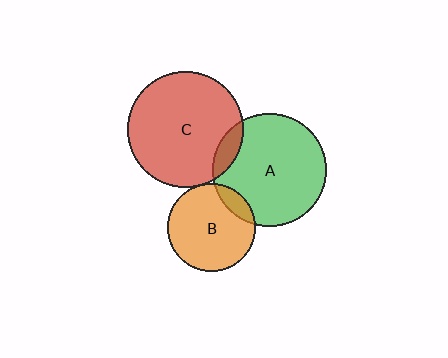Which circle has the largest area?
Circle C (red).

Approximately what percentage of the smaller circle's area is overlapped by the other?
Approximately 10%.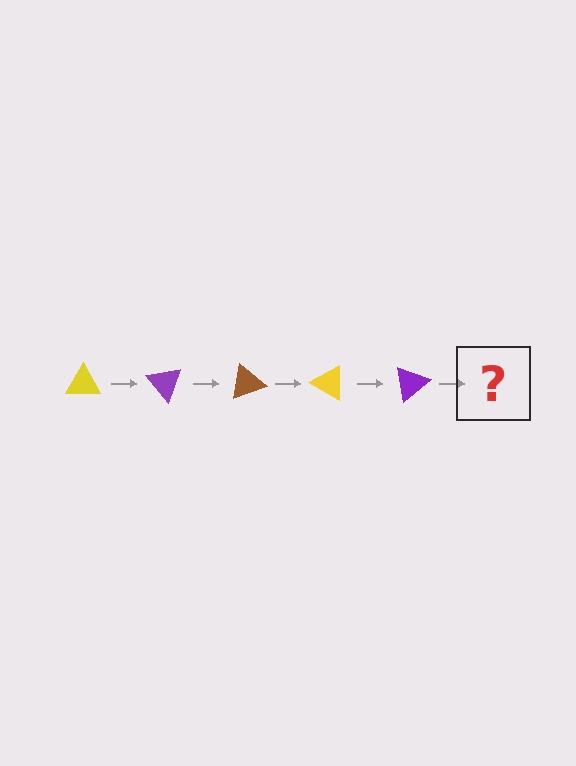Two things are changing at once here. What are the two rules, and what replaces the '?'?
The two rules are that it rotates 50 degrees each step and the color cycles through yellow, purple, and brown. The '?' should be a brown triangle, rotated 250 degrees from the start.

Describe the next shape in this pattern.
It should be a brown triangle, rotated 250 degrees from the start.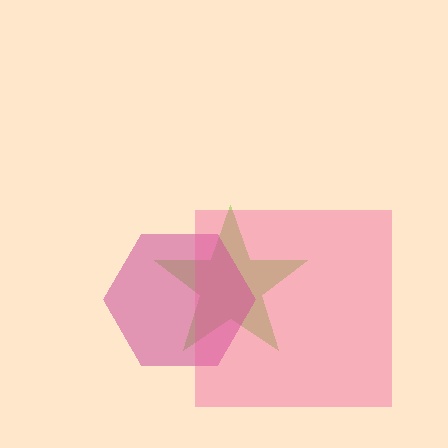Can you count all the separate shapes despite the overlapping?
Yes, there are 3 separate shapes.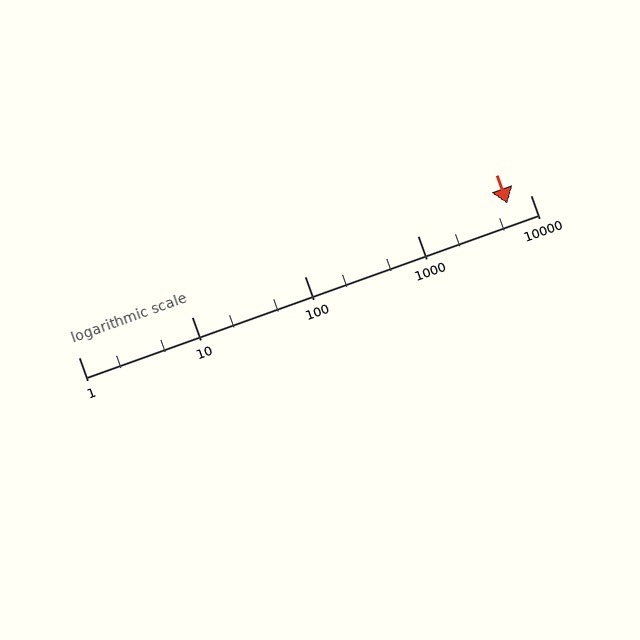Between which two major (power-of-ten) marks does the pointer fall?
The pointer is between 1000 and 10000.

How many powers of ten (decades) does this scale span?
The scale spans 4 decades, from 1 to 10000.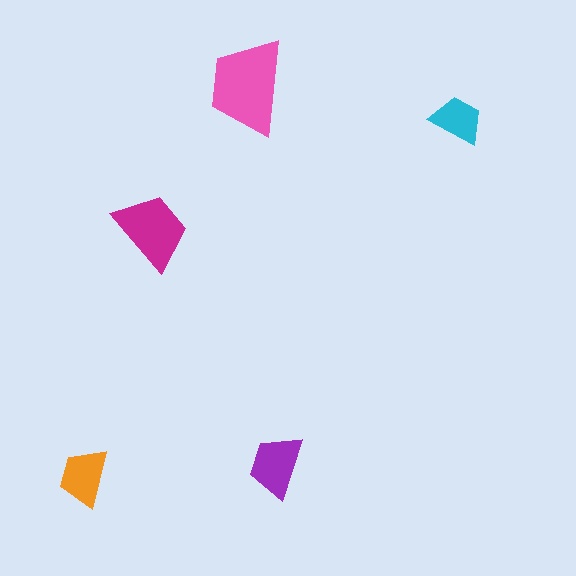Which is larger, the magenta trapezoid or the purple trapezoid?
The magenta one.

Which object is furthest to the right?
The cyan trapezoid is rightmost.